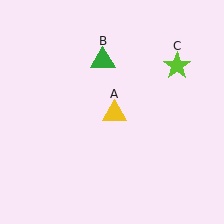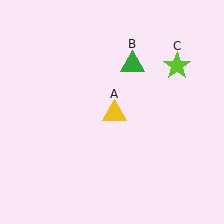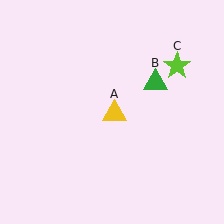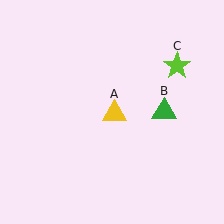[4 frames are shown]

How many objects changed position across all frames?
1 object changed position: green triangle (object B).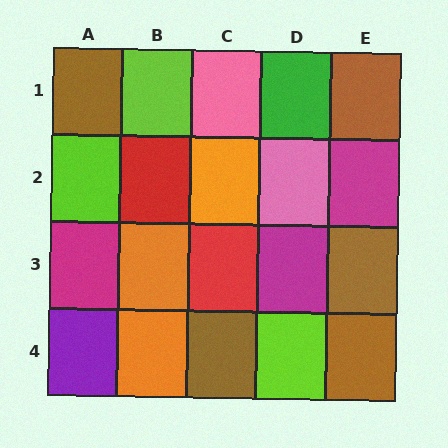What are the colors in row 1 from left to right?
Brown, lime, pink, green, brown.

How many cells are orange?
3 cells are orange.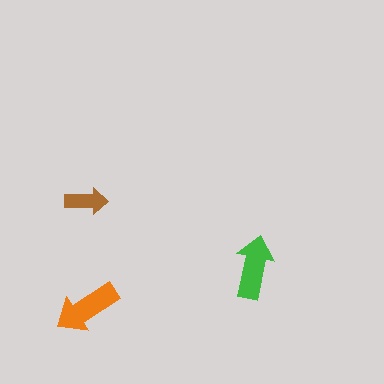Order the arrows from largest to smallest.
the orange one, the green one, the brown one.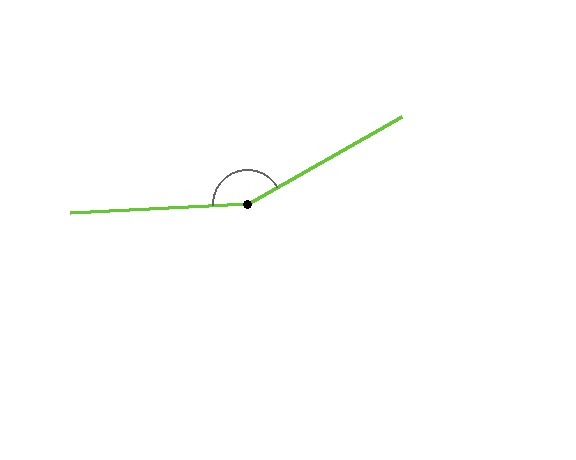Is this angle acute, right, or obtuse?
It is obtuse.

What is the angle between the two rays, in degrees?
Approximately 153 degrees.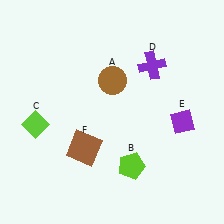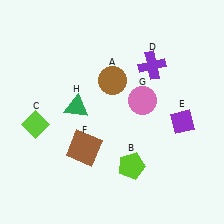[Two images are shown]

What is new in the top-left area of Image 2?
A green triangle (H) was added in the top-left area of Image 2.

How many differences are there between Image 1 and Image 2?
There are 2 differences between the two images.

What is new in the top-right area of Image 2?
A pink circle (G) was added in the top-right area of Image 2.